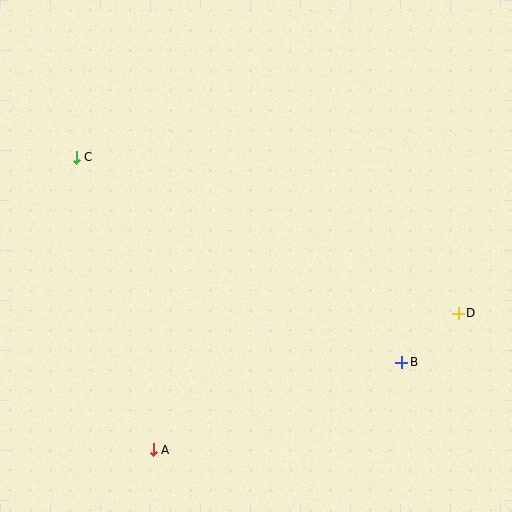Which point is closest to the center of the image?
Point B at (402, 362) is closest to the center.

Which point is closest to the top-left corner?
Point C is closest to the top-left corner.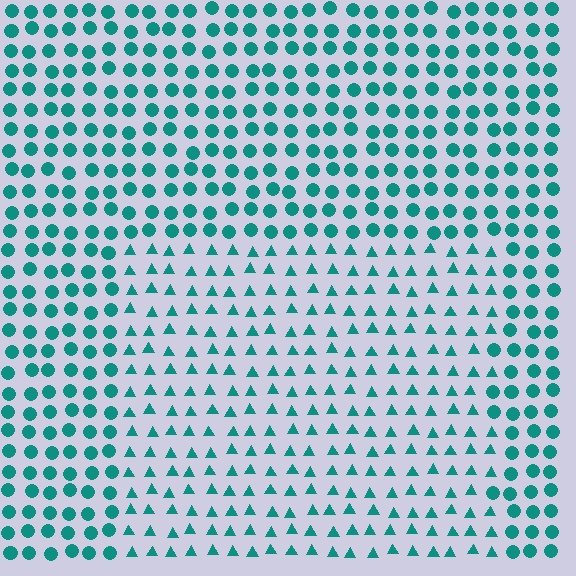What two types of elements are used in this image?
The image uses triangles inside the rectangle region and circles outside it.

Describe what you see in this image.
The image is filled with small teal elements arranged in a uniform grid. A rectangle-shaped region contains triangles, while the surrounding area contains circles. The boundary is defined purely by the change in element shape.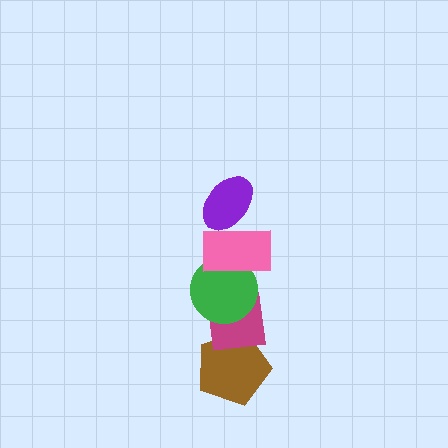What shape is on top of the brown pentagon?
The magenta square is on top of the brown pentagon.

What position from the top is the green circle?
The green circle is 3rd from the top.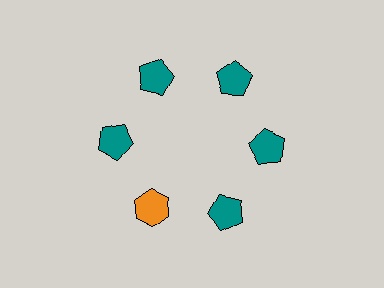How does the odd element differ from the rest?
It differs in both color (orange instead of teal) and shape (hexagon instead of pentagon).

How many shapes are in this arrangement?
There are 6 shapes arranged in a ring pattern.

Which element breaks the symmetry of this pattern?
The orange hexagon at roughly the 7 o'clock position breaks the symmetry. All other shapes are teal pentagons.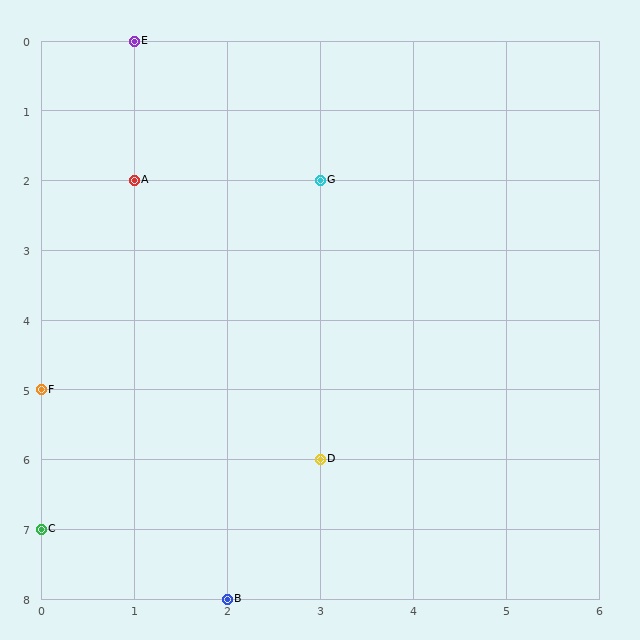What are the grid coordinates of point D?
Point D is at grid coordinates (3, 6).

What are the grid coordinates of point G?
Point G is at grid coordinates (3, 2).